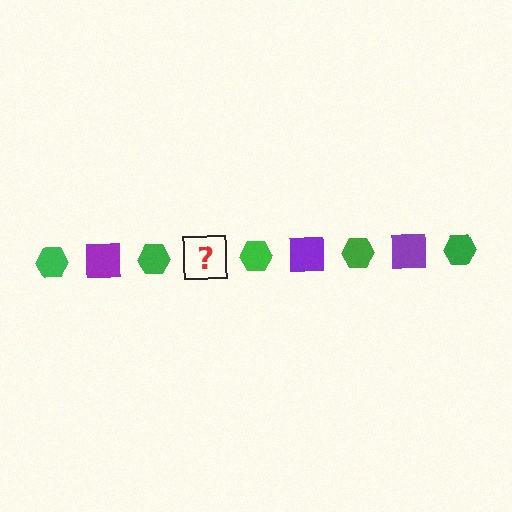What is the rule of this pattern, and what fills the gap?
The rule is that the pattern alternates between green hexagon and purple square. The gap should be filled with a purple square.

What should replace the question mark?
The question mark should be replaced with a purple square.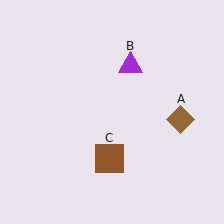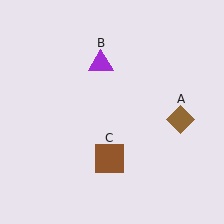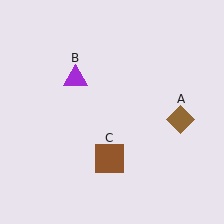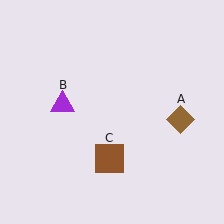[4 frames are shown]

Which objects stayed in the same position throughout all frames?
Brown diamond (object A) and brown square (object C) remained stationary.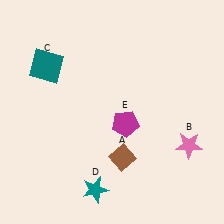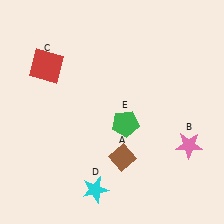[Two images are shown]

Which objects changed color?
C changed from teal to red. D changed from teal to cyan. E changed from magenta to green.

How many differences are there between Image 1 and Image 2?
There are 3 differences between the two images.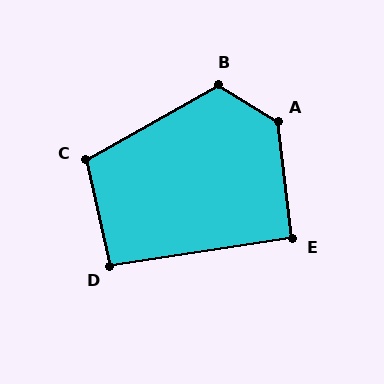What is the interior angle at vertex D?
Approximately 94 degrees (approximately right).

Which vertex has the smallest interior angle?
E, at approximately 91 degrees.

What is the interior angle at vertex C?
Approximately 107 degrees (obtuse).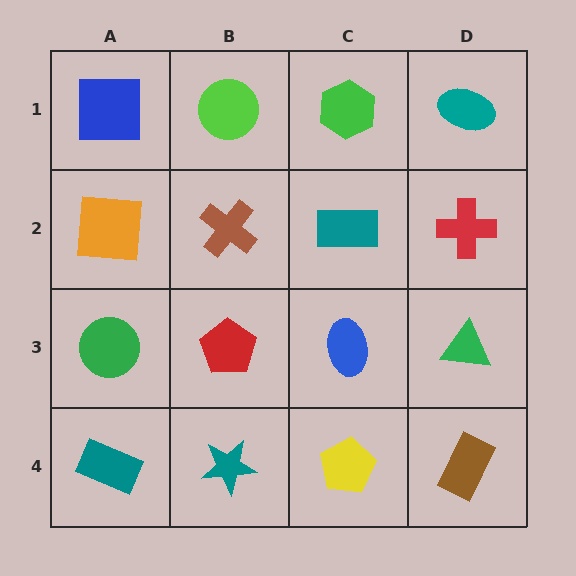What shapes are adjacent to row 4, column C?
A blue ellipse (row 3, column C), a teal star (row 4, column B), a brown rectangle (row 4, column D).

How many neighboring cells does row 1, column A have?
2.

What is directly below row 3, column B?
A teal star.